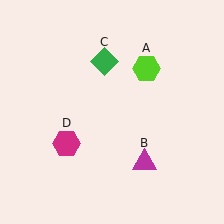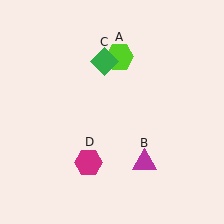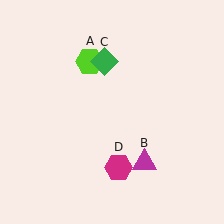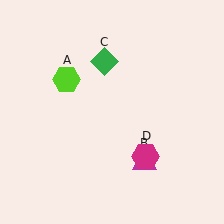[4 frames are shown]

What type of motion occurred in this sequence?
The lime hexagon (object A), magenta hexagon (object D) rotated counterclockwise around the center of the scene.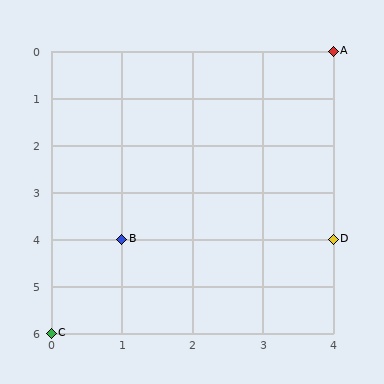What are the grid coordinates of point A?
Point A is at grid coordinates (4, 0).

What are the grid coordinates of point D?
Point D is at grid coordinates (4, 4).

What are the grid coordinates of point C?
Point C is at grid coordinates (0, 6).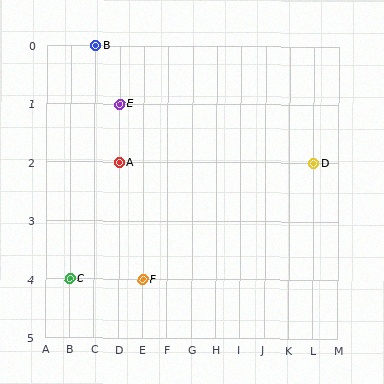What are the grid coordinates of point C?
Point C is at grid coordinates (B, 4).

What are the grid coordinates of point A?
Point A is at grid coordinates (D, 2).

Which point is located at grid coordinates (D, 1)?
Point E is at (D, 1).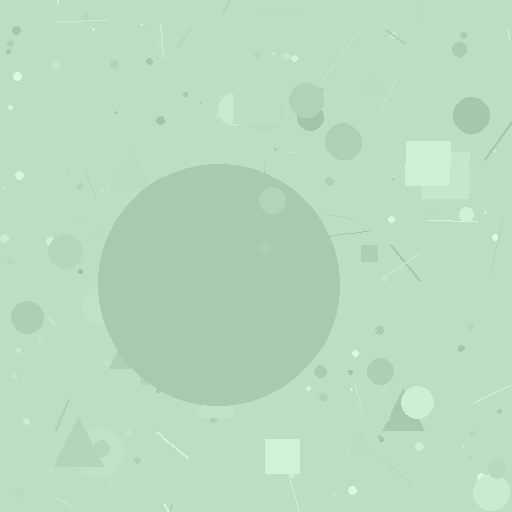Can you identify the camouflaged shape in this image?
The camouflaged shape is a circle.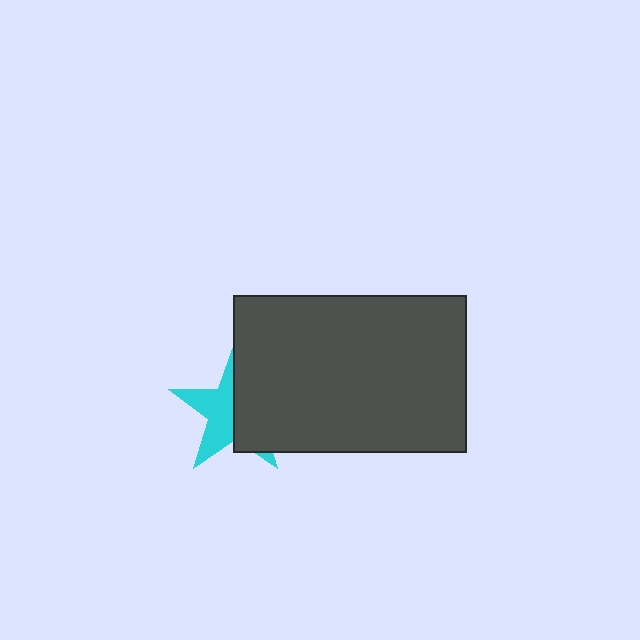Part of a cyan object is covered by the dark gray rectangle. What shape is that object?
It is a star.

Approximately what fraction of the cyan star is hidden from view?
Roughly 51% of the cyan star is hidden behind the dark gray rectangle.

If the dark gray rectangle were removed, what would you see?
You would see the complete cyan star.